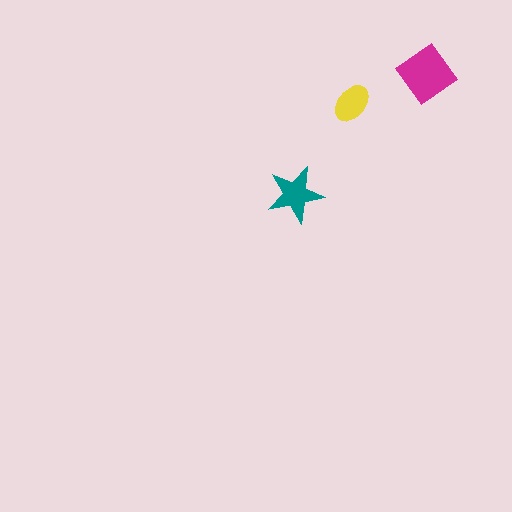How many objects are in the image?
There are 3 objects in the image.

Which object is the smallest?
The yellow ellipse.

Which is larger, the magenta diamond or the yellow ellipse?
The magenta diamond.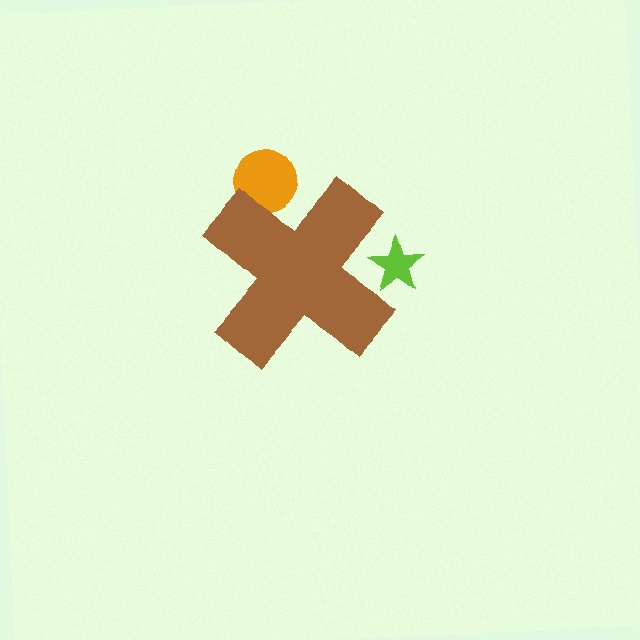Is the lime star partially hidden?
Yes, the lime star is partially hidden behind the brown cross.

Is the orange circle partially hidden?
Yes, the orange circle is partially hidden behind the brown cross.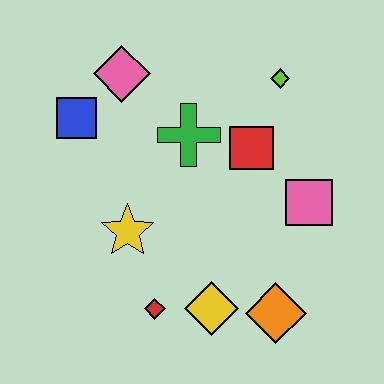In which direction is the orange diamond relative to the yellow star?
The orange diamond is to the right of the yellow star.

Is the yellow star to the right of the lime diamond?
No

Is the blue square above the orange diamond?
Yes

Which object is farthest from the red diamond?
The lime diamond is farthest from the red diamond.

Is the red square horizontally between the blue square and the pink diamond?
No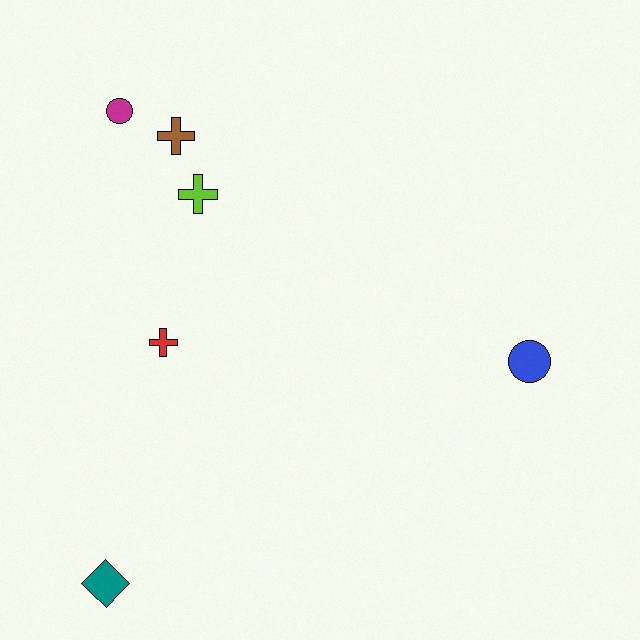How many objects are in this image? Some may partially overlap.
There are 6 objects.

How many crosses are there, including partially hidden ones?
There are 3 crosses.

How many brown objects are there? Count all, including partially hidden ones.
There is 1 brown object.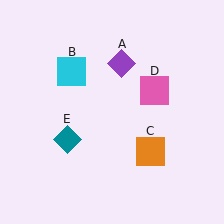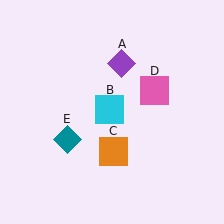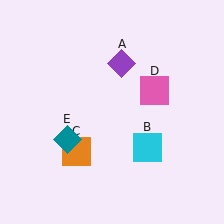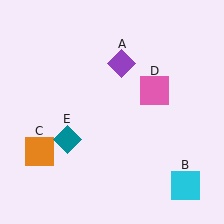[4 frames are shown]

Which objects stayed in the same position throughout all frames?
Purple diamond (object A) and pink square (object D) and teal diamond (object E) remained stationary.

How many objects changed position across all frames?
2 objects changed position: cyan square (object B), orange square (object C).